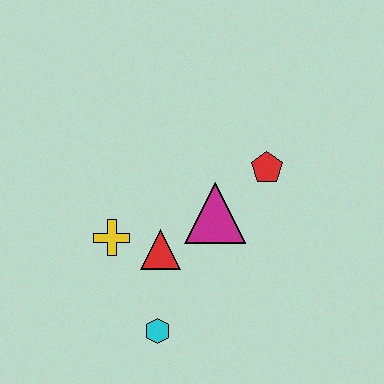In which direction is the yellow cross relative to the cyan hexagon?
The yellow cross is above the cyan hexagon.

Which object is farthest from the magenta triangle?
The cyan hexagon is farthest from the magenta triangle.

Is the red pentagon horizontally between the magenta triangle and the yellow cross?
No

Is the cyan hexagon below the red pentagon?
Yes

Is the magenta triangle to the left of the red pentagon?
Yes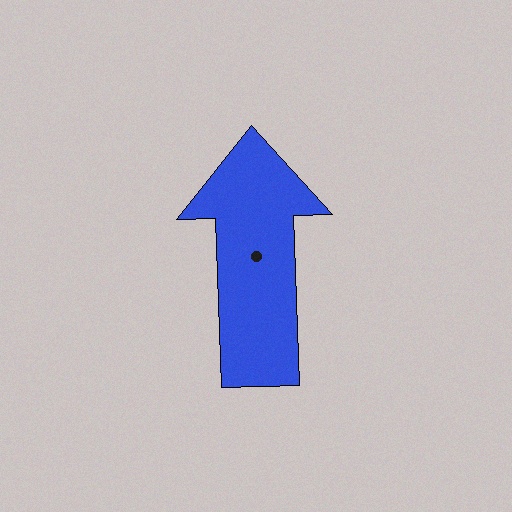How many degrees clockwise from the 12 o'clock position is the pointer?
Approximately 358 degrees.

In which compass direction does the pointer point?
North.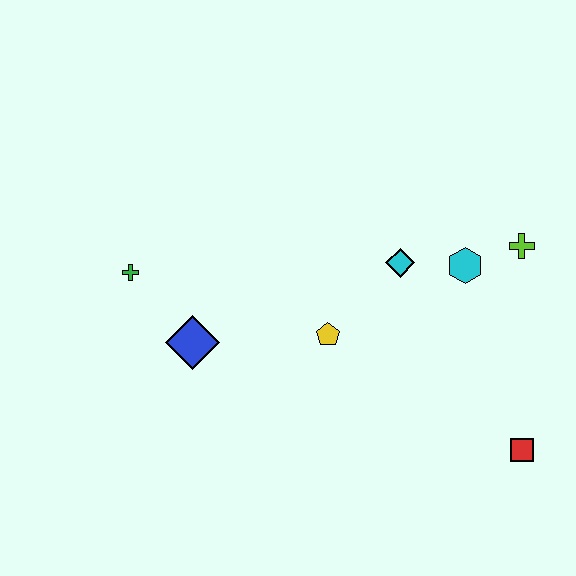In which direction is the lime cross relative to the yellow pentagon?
The lime cross is to the right of the yellow pentagon.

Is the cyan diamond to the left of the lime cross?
Yes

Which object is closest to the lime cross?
The cyan hexagon is closest to the lime cross.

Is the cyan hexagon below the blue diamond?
No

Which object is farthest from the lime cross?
The green cross is farthest from the lime cross.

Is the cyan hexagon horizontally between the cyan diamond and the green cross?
No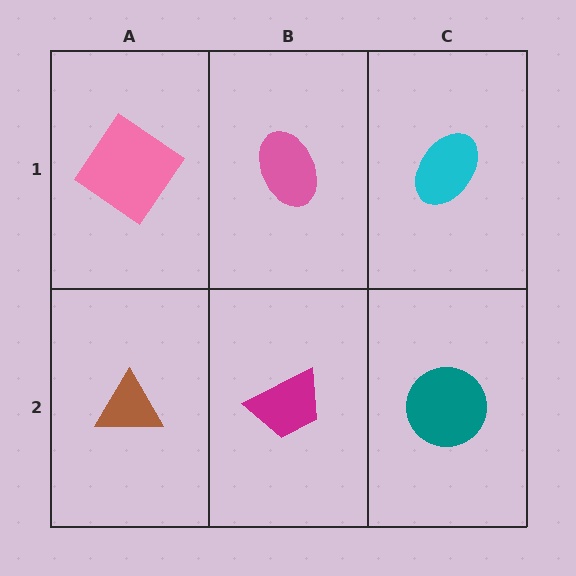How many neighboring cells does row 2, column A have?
2.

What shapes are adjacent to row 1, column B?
A magenta trapezoid (row 2, column B), a pink diamond (row 1, column A), a cyan ellipse (row 1, column C).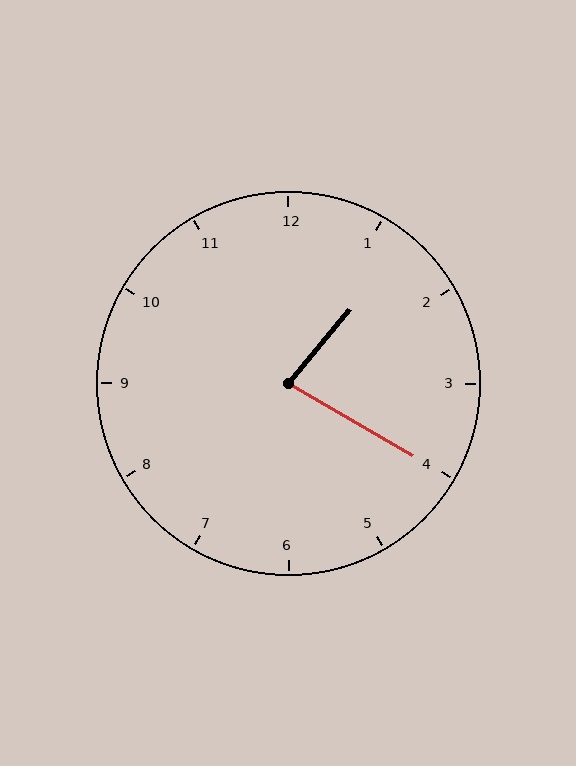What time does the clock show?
1:20.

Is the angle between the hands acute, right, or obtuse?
It is acute.